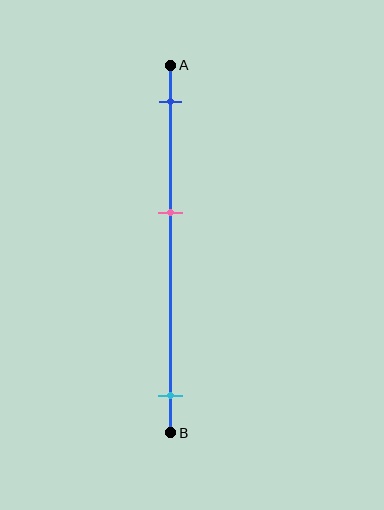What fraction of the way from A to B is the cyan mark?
The cyan mark is approximately 90% (0.9) of the way from A to B.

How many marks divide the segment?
There are 3 marks dividing the segment.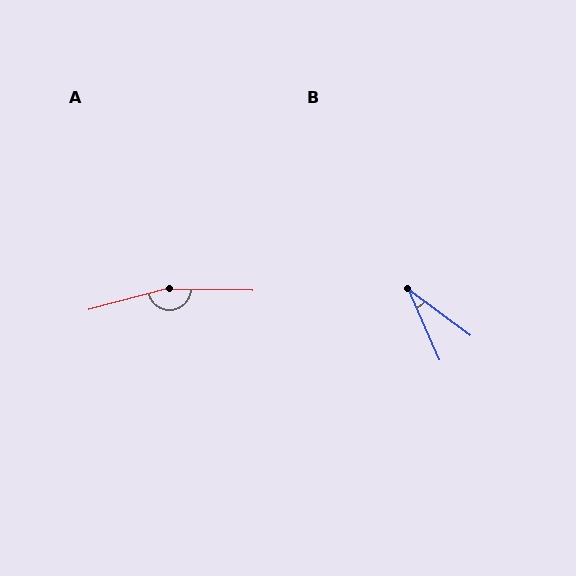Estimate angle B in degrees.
Approximately 30 degrees.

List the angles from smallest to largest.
B (30°), A (165°).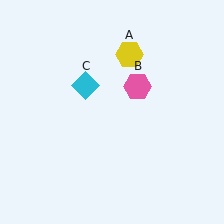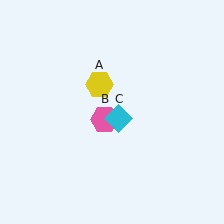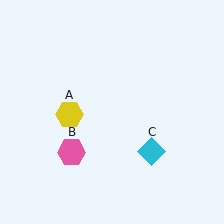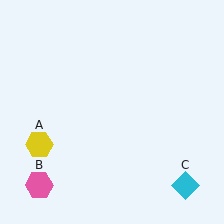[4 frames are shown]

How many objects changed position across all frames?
3 objects changed position: yellow hexagon (object A), pink hexagon (object B), cyan diamond (object C).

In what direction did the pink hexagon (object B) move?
The pink hexagon (object B) moved down and to the left.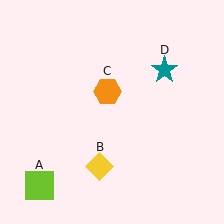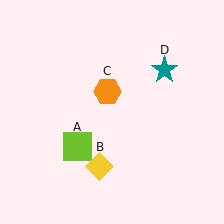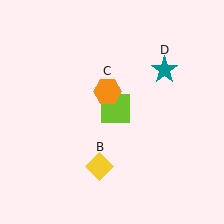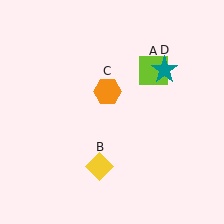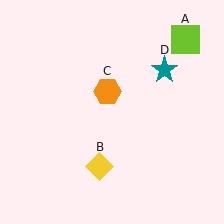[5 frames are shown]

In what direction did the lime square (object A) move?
The lime square (object A) moved up and to the right.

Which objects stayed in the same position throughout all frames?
Yellow diamond (object B) and orange hexagon (object C) and teal star (object D) remained stationary.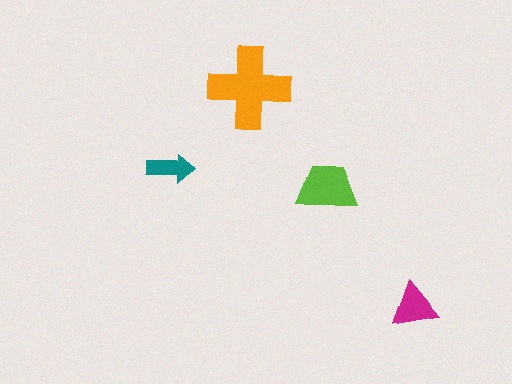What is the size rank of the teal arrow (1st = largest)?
4th.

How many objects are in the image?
There are 4 objects in the image.